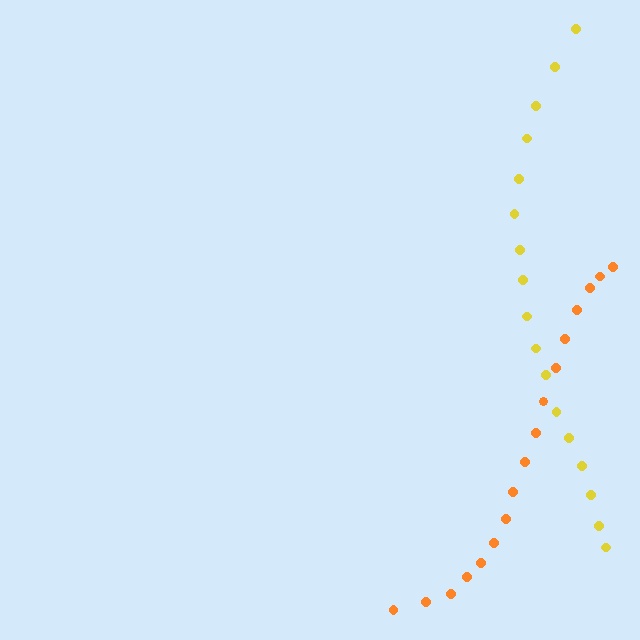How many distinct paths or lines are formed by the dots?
There are 2 distinct paths.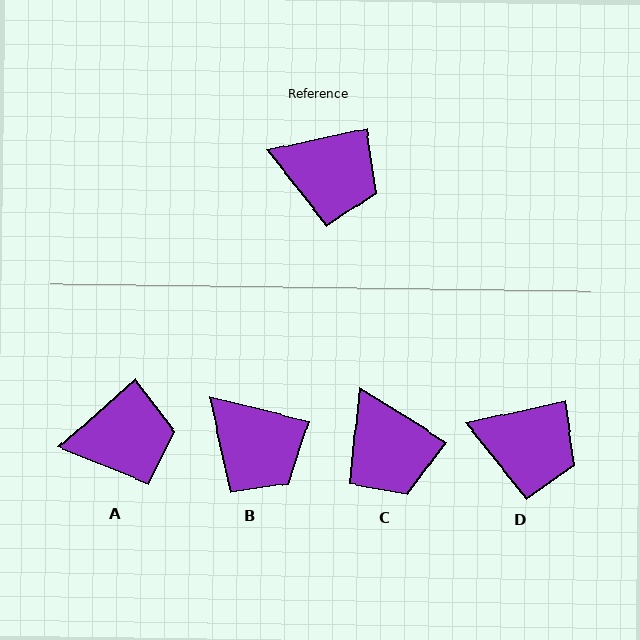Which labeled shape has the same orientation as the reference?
D.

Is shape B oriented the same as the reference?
No, it is off by about 26 degrees.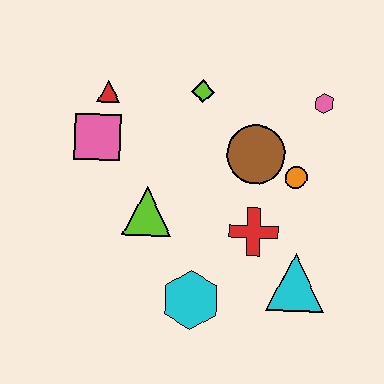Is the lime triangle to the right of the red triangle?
Yes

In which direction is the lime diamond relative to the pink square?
The lime diamond is to the right of the pink square.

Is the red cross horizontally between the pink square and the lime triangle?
No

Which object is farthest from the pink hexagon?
The cyan hexagon is farthest from the pink hexagon.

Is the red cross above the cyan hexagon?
Yes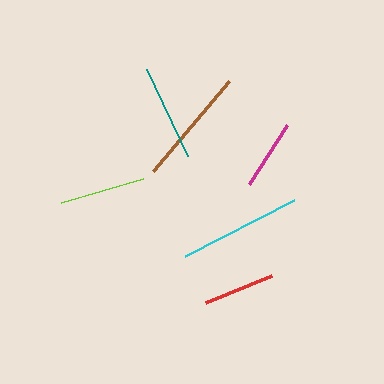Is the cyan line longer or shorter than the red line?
The cyan line is longer than the red line.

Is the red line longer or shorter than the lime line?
The lime line is longer than the red line.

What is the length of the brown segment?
The brown segment is approximately 119 pixels long.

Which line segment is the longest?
The cyan line is the longest at approximately 123 pixels.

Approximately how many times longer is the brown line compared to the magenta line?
The brown line is approximately 1.7 times the length of the magenta line.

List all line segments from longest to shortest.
From longest to shortest: cyan, brown, teal, lime, red, magenta.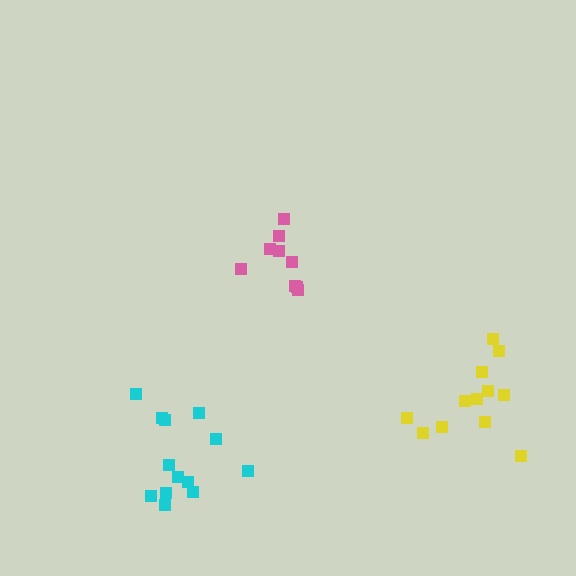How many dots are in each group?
Group 1: 12 dots, Group 2: 9 dots, Group 3: 13 dots (34 total).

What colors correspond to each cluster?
The clusters are colored: yellow, pink, cyan.